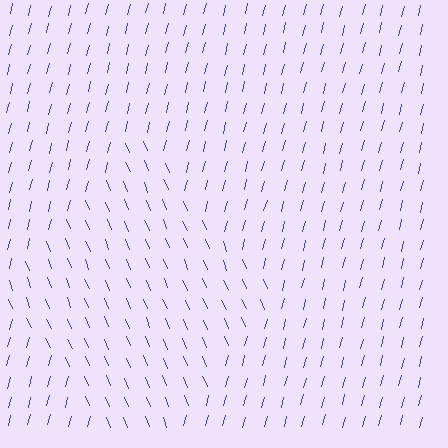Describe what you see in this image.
The image is filled with small blue line segments. A diamond region in the image has lines oriented differently from the surrounding lines, creating a visible texture boundary.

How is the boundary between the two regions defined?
The boundary is defined purely by a change in line orientation (approximately 38 degrees difference). All lines are the same color and thickness.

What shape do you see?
I see a diamond.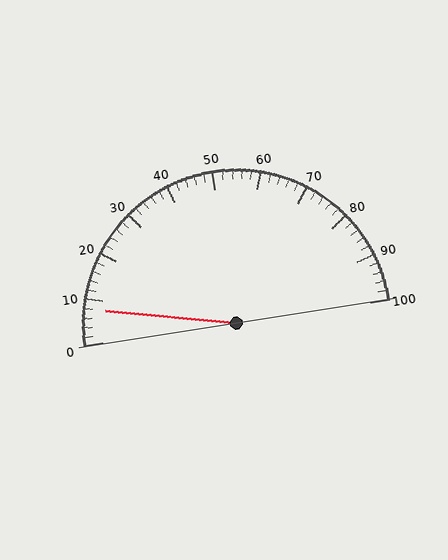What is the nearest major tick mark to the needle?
The nearest major tick mark is 10.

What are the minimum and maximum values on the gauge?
The gauge ranges from 0 to 100.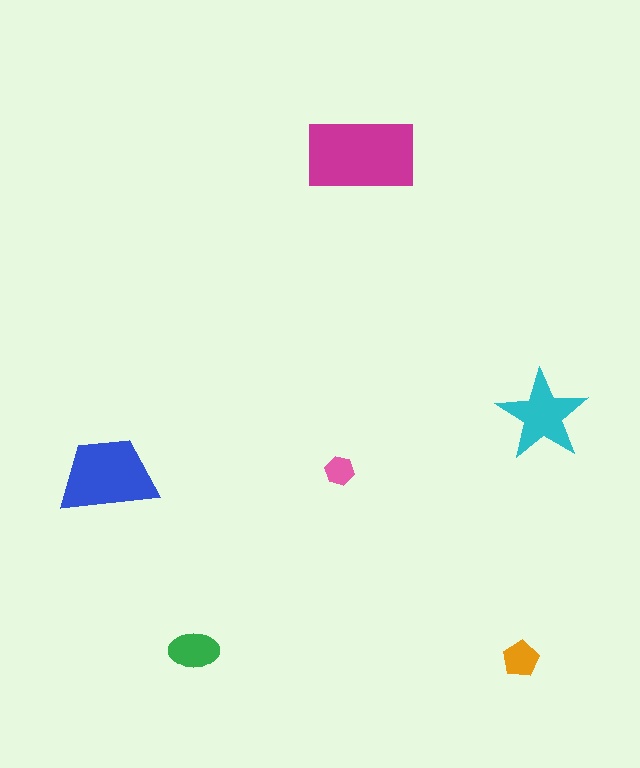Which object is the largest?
The magenta rectangle.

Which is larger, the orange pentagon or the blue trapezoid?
The blue trapezoid.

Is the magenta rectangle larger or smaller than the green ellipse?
Larger.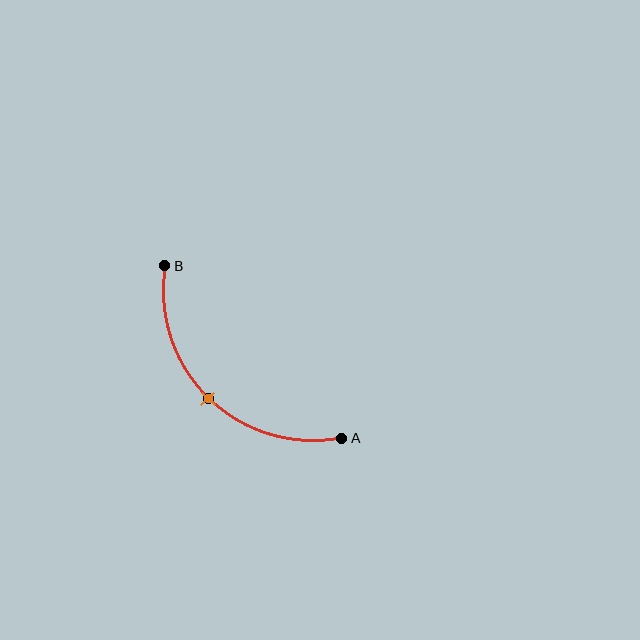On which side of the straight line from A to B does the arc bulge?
The arc bulges below and to the left of the straight line connecting A and B.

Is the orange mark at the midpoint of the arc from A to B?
Yes. The orange mark lies on the arc at equal arc-length from both A and B — it is the arc midpoint.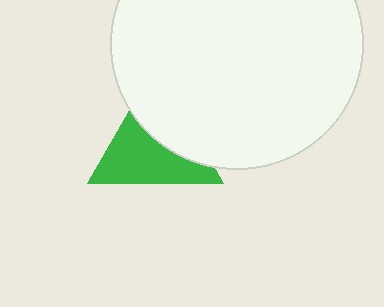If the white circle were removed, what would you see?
You would see the complete green triangle.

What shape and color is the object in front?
The object in front is a white circle.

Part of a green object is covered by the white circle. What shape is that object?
It is a triangle.